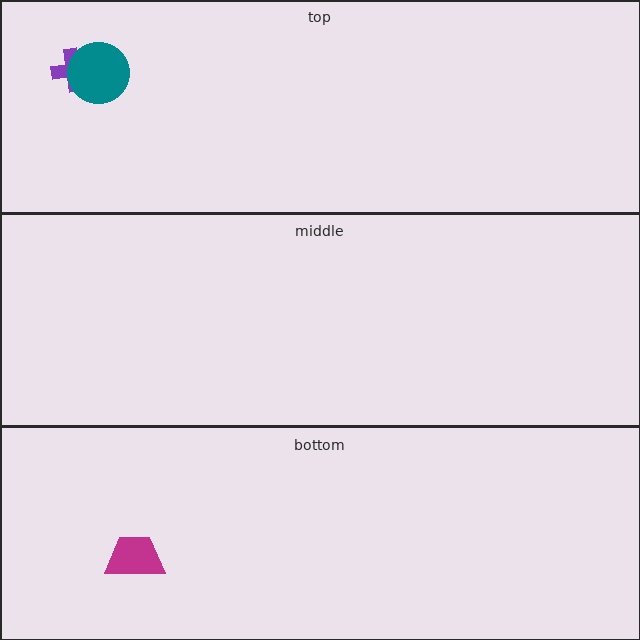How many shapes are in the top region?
2.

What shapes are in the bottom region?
The magenta trapezoid.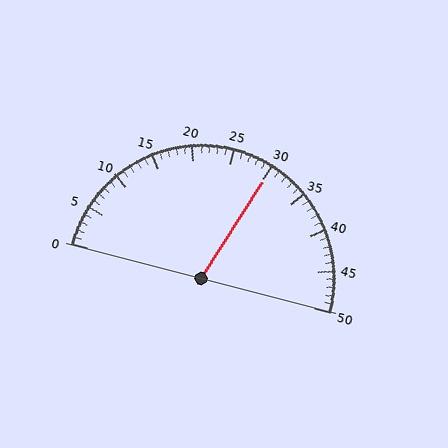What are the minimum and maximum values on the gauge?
The gauge ranges from 0 to 50.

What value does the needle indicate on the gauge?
The needle indicates approximately 30.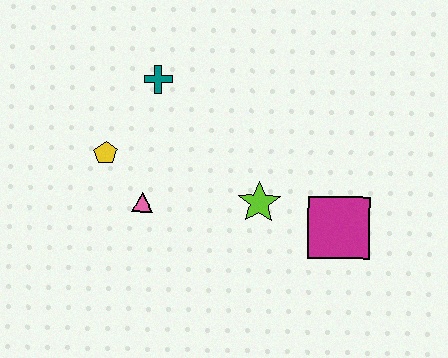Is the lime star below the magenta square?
No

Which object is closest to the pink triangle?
The yellow pentagon is closest to the pink triangle.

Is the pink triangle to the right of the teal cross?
No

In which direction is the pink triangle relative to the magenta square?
The pink triangle is to the left of the magenta square.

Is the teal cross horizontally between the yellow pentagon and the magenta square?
Yes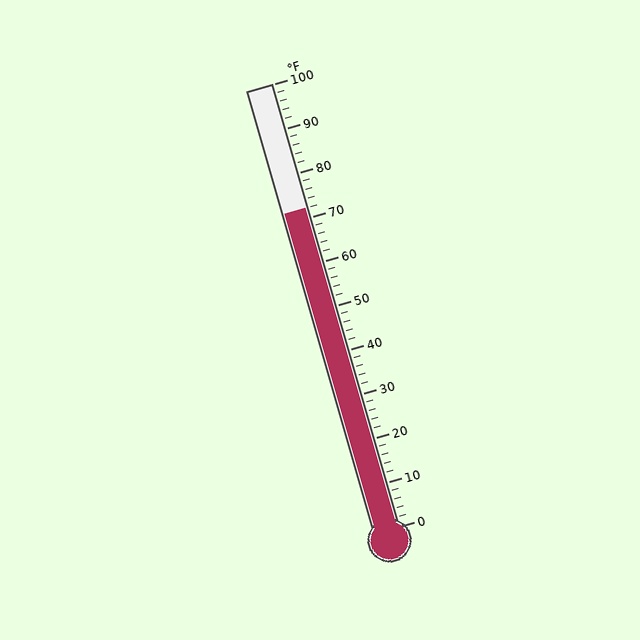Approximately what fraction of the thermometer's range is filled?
The thermometer is filled to approximately 70% of its range.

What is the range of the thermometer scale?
The thermometer scale ranges from 0°F to 100°F.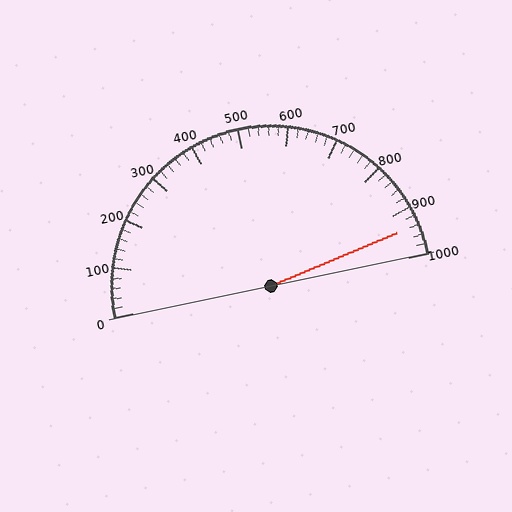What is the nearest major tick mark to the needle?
The nearest major tick mark is 900.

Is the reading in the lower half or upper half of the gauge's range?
The reading is in the upper half of the range (0 to 1000).